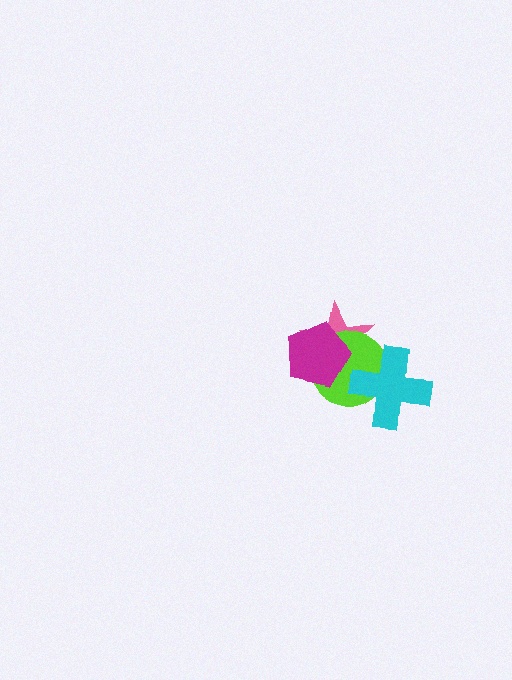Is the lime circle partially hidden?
Yes, it is partially covered by another shape.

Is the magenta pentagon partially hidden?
No, no other shape covers it.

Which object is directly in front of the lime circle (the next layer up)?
The cyan cross is directly in front of the lime circle.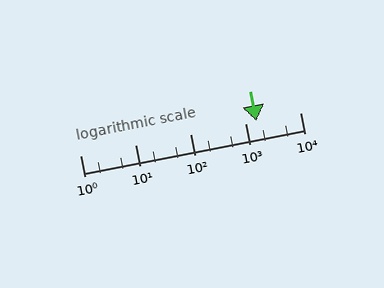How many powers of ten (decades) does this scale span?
The scale spans 4 decades, from 1 to 10000.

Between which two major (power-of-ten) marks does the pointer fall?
The pointer is between 1000 and 10000.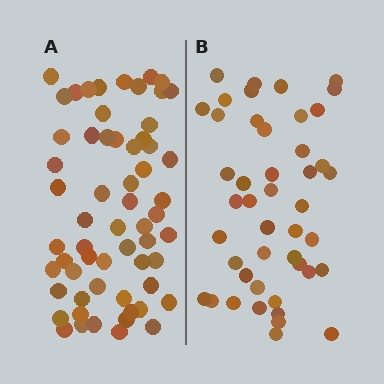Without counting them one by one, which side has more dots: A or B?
Region A (the left region) has more dots.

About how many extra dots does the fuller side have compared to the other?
Region A has approximately 15 more dots than region B.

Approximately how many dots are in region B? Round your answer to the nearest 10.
About 40 dots. (The exact count is 45, which rounds to 40.)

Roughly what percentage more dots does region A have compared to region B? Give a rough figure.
About 35% more.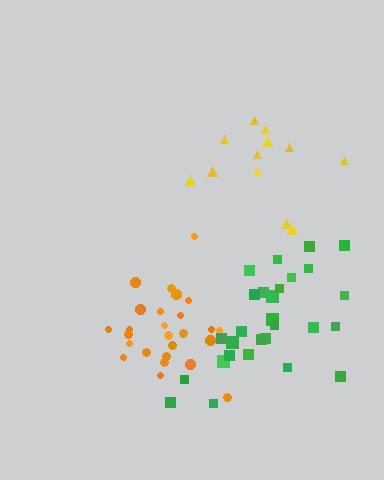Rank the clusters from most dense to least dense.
orange, green, yellow.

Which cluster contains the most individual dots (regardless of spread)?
Green (28).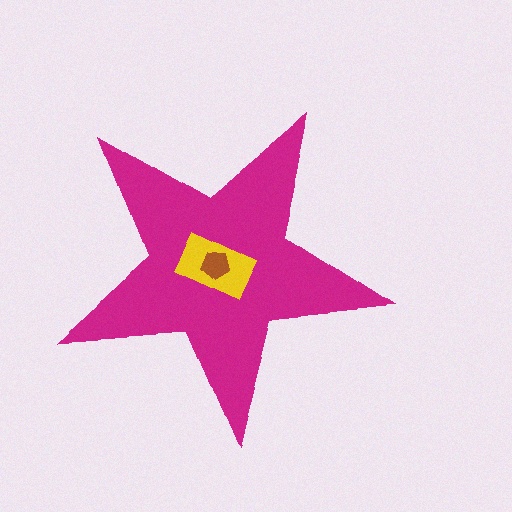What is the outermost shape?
The magenta star.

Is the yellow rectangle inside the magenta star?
Yes.